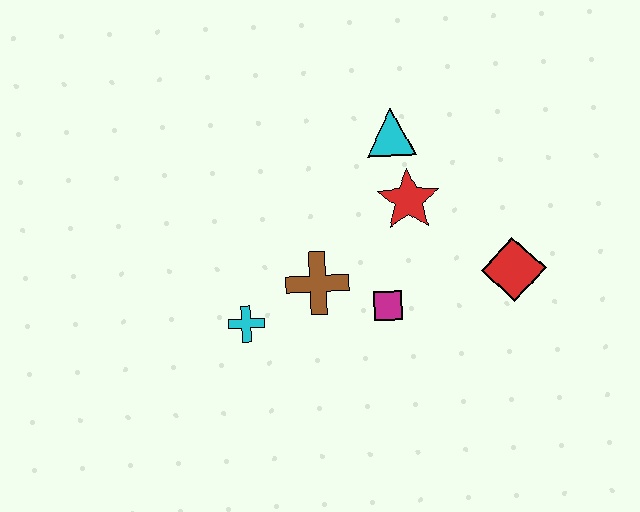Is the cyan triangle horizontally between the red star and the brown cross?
Yes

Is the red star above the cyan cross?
Yes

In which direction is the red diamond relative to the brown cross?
The red diamond is to the right of the brown cross.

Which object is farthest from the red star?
The cyan cross is farthest from the red star.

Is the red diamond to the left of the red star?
No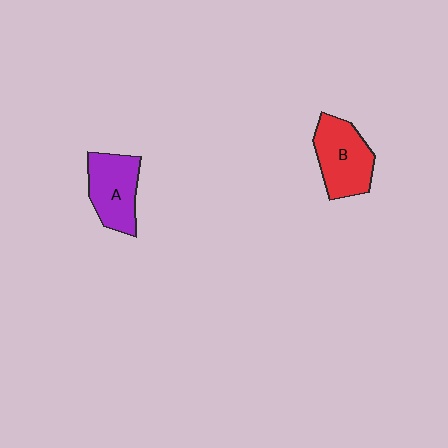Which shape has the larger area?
Shape B (red).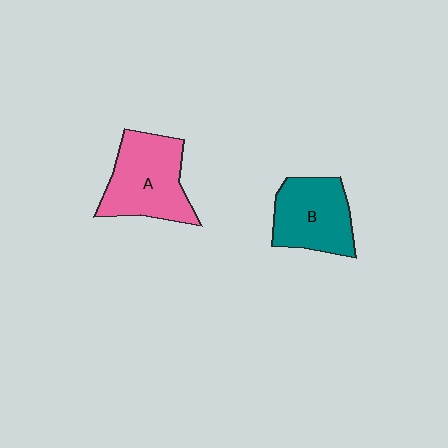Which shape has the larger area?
Shape A (pink).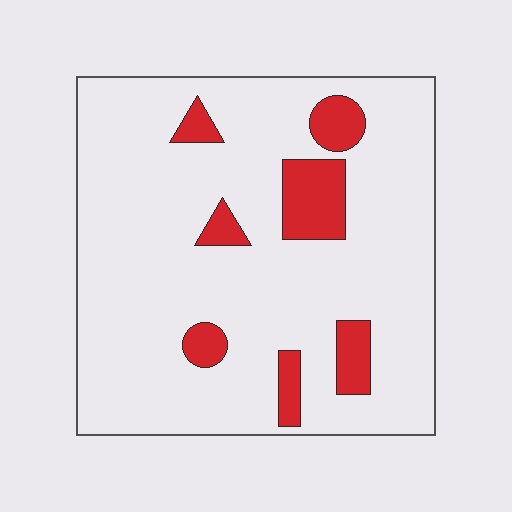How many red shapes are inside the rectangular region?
7.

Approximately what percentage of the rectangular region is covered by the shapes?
Approximately 15%.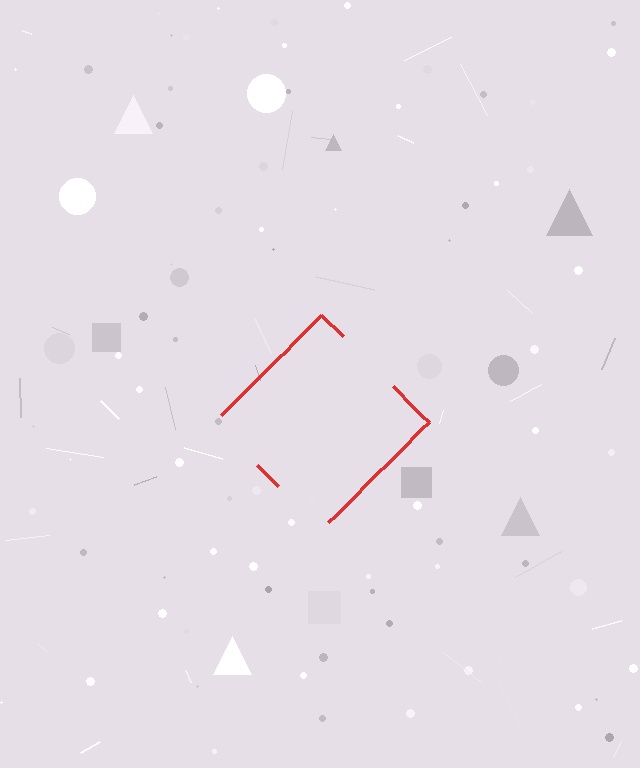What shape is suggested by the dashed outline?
The dashed outline suggests a diamond.